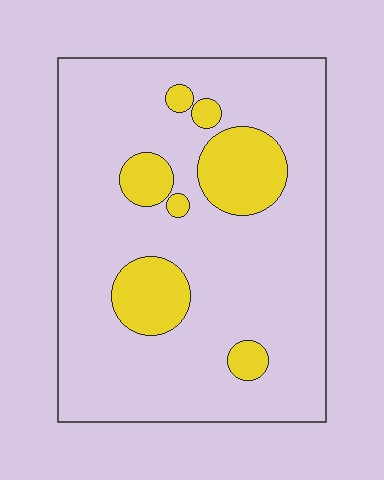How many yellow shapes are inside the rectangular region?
7.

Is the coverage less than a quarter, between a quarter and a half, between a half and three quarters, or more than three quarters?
Less than a quarter.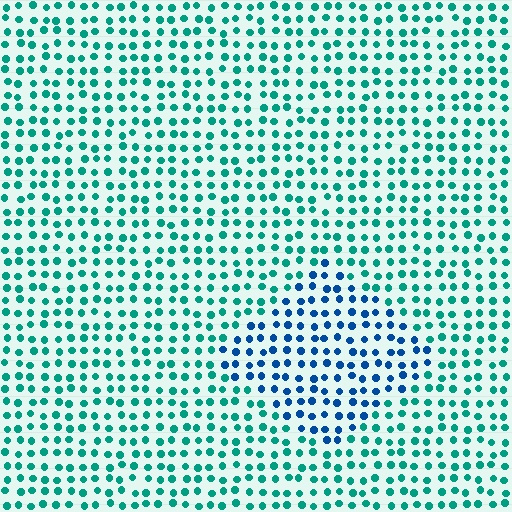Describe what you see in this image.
The image is filled with small teal elements in a uniform arrangement. A diamond-shaped region is visible where the elements are tinted to a slightly different hue, forming a subtle color boundary.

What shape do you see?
I see a diamond.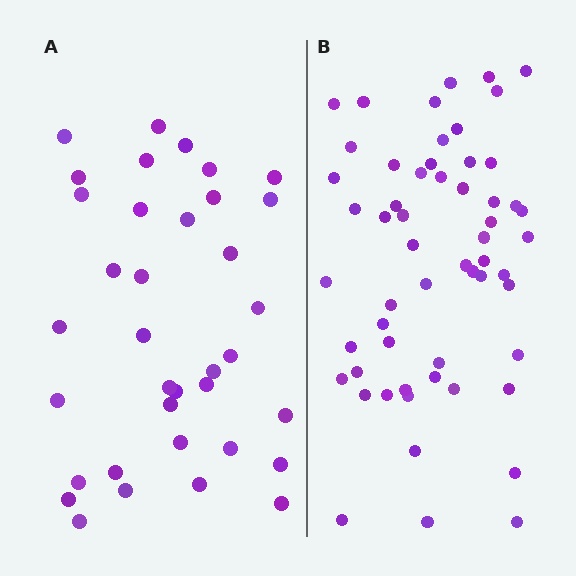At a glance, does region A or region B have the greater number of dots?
Region B (the right region) has more dots.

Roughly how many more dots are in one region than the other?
Region B has approximately 20 more dots than region A.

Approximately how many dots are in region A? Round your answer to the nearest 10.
About 40 dots. (The exact count is 36, which rounds to 40.)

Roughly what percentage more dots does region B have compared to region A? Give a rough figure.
About 60% more.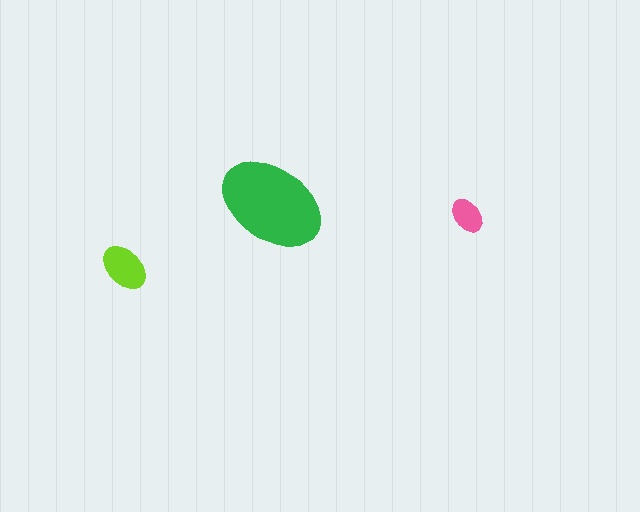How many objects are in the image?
There are 3 objects in the image.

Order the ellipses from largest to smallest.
the green one, the lime one, the pink one.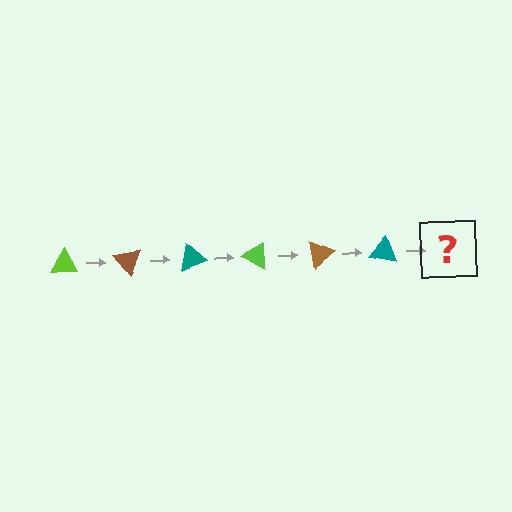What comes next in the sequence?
The next element should be a lime triangle, rotated 300 degrees from the start.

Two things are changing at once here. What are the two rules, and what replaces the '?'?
The two rules are that it rotates 50 degrees each step and the color cycles through lime, brown, and teal. The '?' should be a lime triangle, rotated 300 degrees from the start.